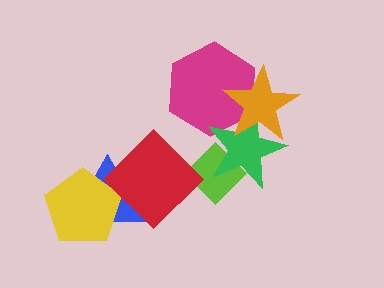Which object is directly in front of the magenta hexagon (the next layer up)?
The green star is directly in front of the magenta hexagon.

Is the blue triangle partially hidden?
Yes, it is partially covered by another shape.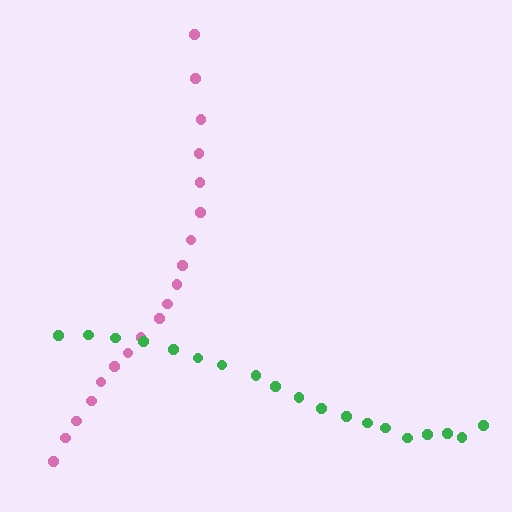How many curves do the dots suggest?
There are 2 distinct paths.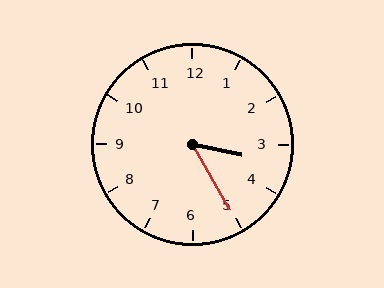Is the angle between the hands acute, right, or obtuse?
It is acute.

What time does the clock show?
3:25.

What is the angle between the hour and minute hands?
Approximately 48 degrees.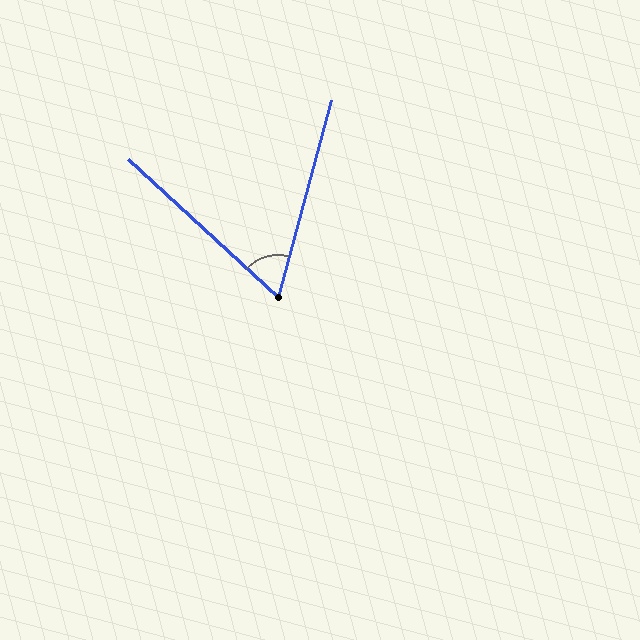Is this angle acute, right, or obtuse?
It is acute.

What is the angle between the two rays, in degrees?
Approximately 62 degrees.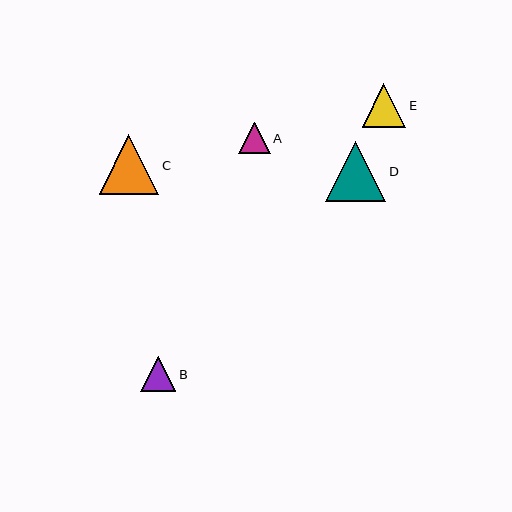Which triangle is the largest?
Triangle D is the largest with a size of approximately 60 pixels.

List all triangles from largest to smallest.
From largest to smallest: D, C, E, B, A.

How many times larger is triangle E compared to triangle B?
Triangle E is approximately 1.3 times the size of triangle B.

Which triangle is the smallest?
Triangle A is the smallest with a size of approximately 31 pixels.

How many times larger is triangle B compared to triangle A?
Triangle B is approximately 1.1 times the size of triangle A.